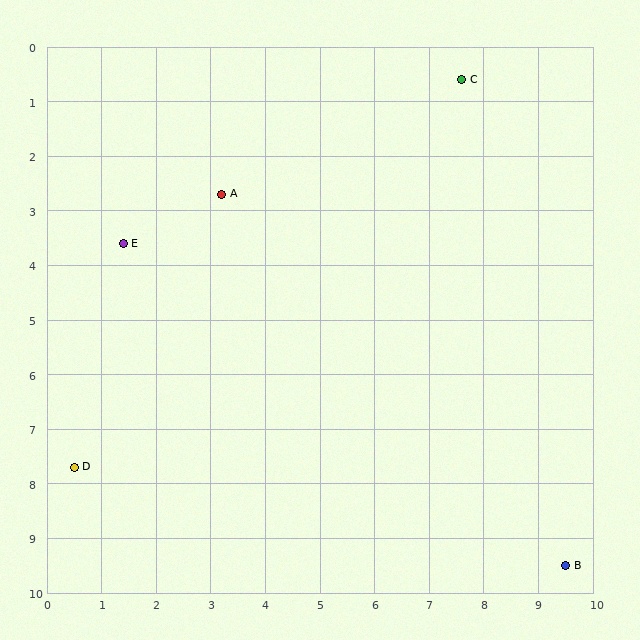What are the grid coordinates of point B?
Point B is at approximately (9.5, 9.5).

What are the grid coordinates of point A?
Point A is at approximately (3.2, 2.7).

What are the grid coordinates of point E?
Point E is at approximately (1.4, 3.6).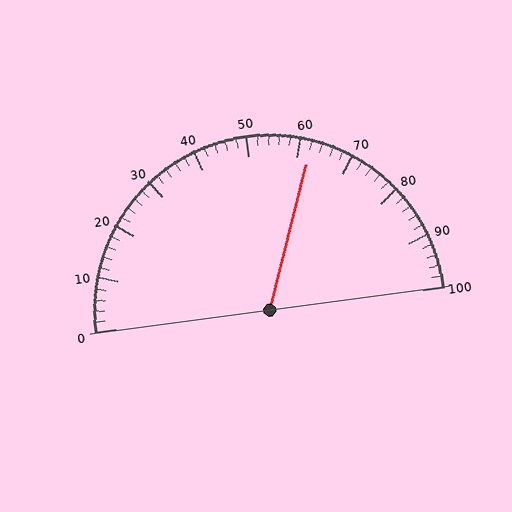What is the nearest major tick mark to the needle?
The nearest major tick mark is 60.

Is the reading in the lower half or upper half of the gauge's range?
The reading is in the upper half of the range (0 to 100).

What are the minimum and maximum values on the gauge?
The gauge ranges from 0 to 100.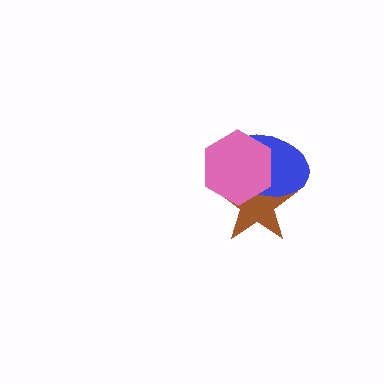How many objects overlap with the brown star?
2 objects overlap with the brown star.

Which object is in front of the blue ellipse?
The pink hexagon is in front of the blue ellipse.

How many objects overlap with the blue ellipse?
2 objects overlap with the blue ellipse.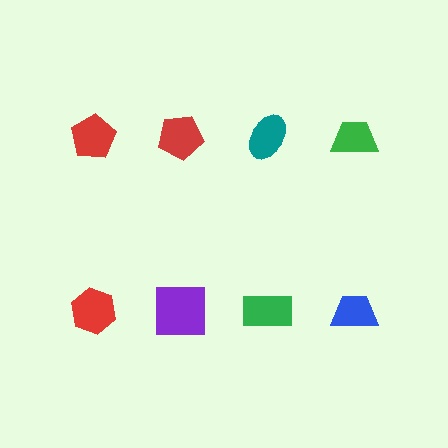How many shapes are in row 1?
4 shapes.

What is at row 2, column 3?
A green rectangle.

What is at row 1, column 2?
A red pentagon.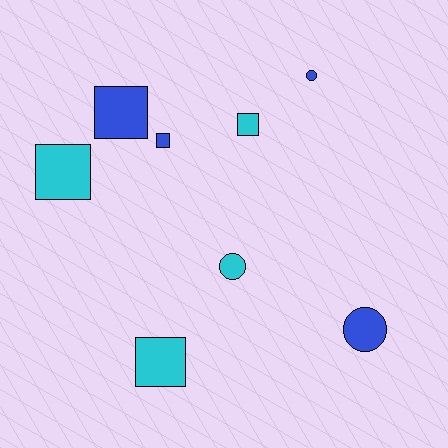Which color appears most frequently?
Blue, with 4 objects.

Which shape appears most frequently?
Square, with 5 objects.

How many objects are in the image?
There are 8 objects.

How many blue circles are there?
There are 2 blue circles.